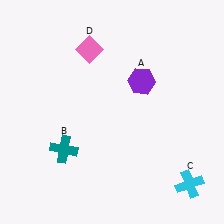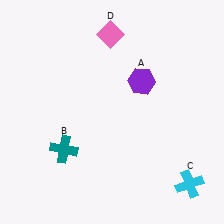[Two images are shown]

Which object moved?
The pink diamond (D) moved right.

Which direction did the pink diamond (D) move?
The pink diamond (D) moved right.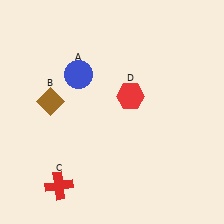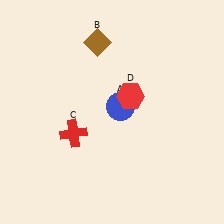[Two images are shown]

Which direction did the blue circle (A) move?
The blue circle (A) moved right.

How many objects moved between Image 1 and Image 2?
3 objects moved between the two images.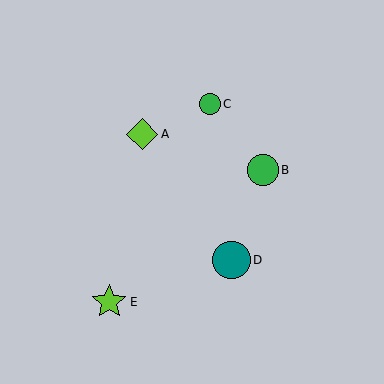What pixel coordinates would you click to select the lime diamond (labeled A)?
Click at (142, 134) to select the lime diamond A.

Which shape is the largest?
The teal circle (labeled D) is the largest.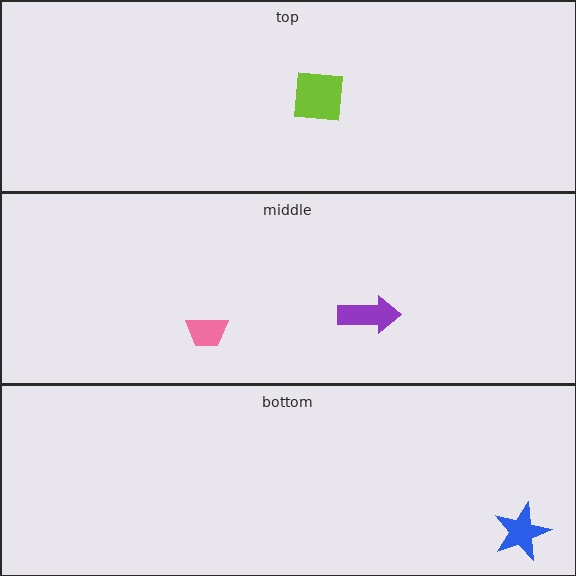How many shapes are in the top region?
1.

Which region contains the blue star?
The bottom region.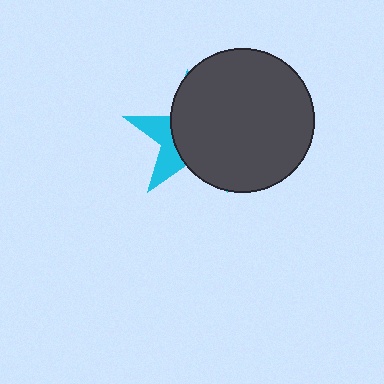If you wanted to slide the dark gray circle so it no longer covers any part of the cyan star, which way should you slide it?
Slide it right — that is the most direct way to separate the two shapes.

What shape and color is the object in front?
The object in front is a dark gray circle.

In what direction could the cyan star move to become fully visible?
The cyan star could move left. That would shift it out from behind the dark gray circle entirely.